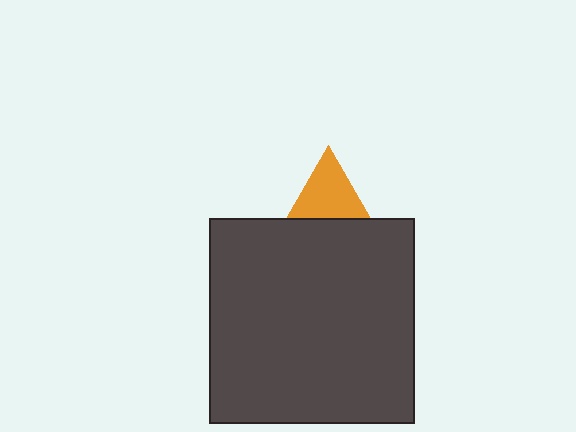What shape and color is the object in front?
The object in front is a dark gray square.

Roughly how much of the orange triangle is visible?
A small part of it is visible (roughly 40%).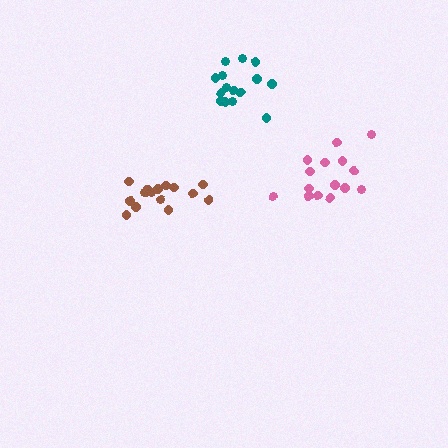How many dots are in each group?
Group 1: 15 dots, Group 2: 15 dots, Group 3: 15 dots (45 total).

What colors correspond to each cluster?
The clusters are colored: pink, teal, brown.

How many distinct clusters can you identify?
There are 3 distinct clusters.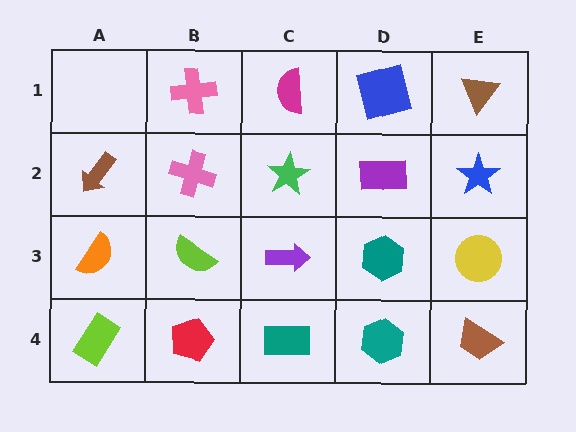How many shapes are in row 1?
4 shapes.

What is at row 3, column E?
A yellow circle.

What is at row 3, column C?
A purple arrow.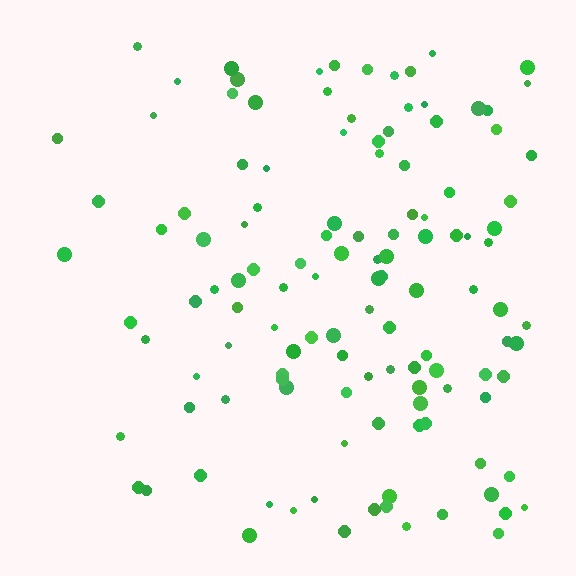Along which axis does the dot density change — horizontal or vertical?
Horizontal.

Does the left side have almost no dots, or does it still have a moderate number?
Still a moderate number, just noticeably fewer than the right.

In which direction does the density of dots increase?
From left to right, with the right side densest.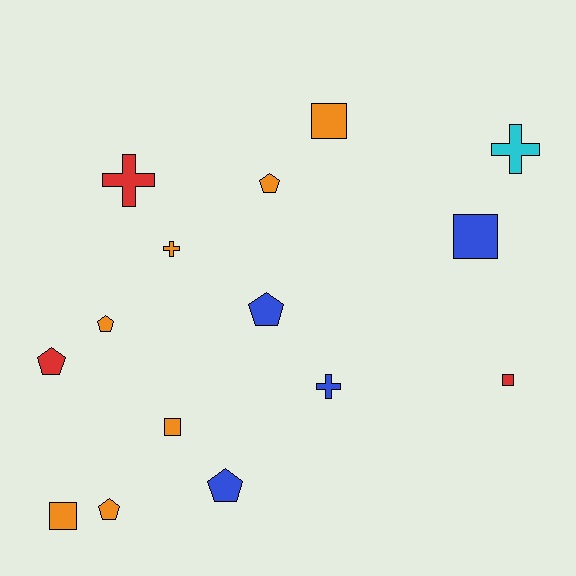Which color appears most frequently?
Orange, with 7 objects.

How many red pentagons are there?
There is 1 red pentagon.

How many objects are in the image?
There are 15 objects.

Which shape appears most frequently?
Pentagon, with 6 objects.